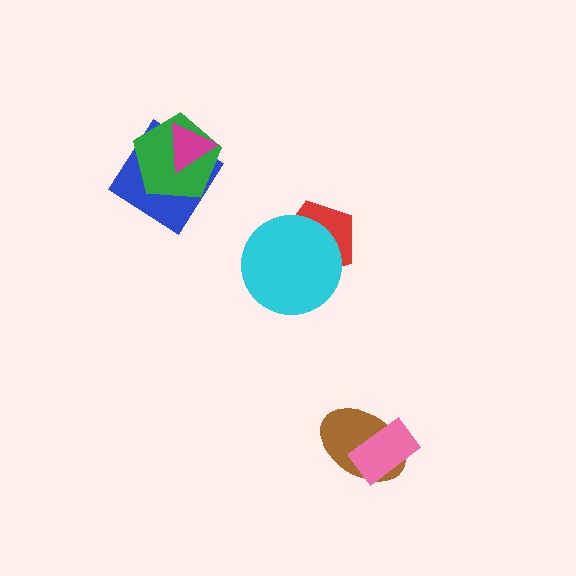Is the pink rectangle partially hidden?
No, no other shape covers it.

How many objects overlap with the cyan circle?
1 object overlaps with the cyan circle.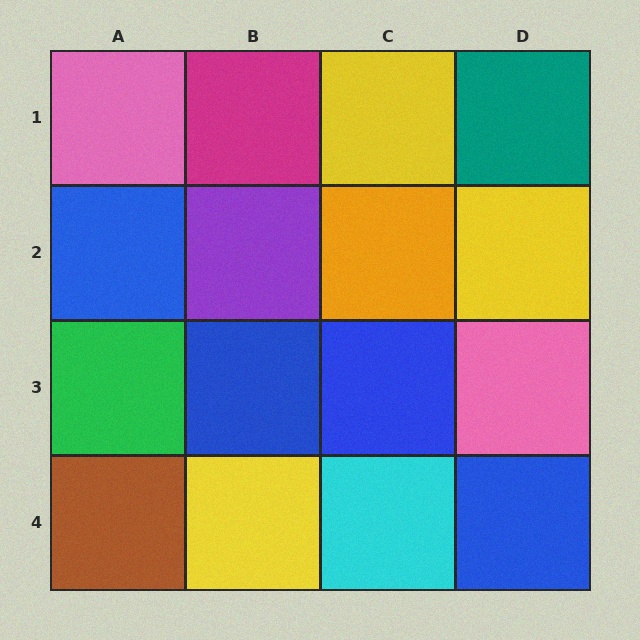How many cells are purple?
1 cell is purple.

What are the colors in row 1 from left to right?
Pink, magenta, yellow, teal.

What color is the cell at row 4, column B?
Yellow.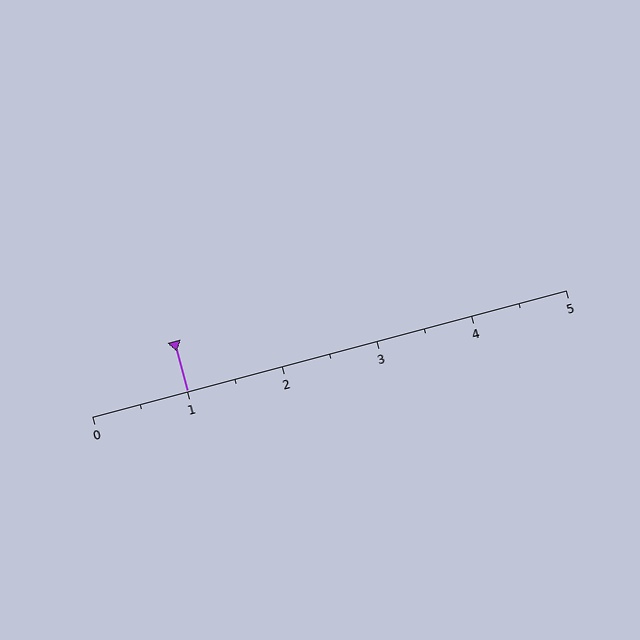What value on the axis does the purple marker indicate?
The marker indicates approximately 1.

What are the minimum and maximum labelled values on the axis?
The axis runs from 0 to 5.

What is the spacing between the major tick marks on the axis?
The major ticks are spaced 1 apart.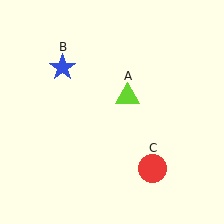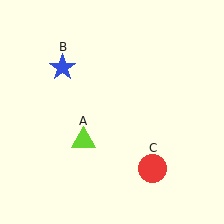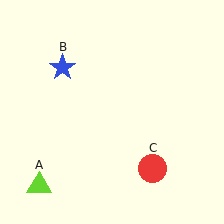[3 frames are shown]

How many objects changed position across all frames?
1 object changed position: lime triangle (object A).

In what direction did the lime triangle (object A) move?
The lime triangle (object A) moved down and to the left.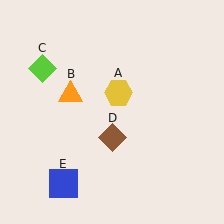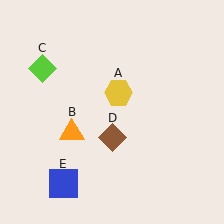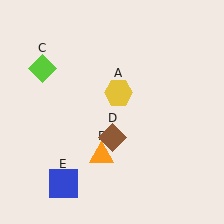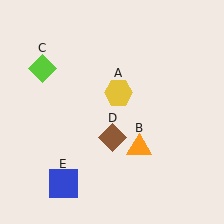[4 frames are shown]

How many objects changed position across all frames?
1 object changed position: orange triangle (object B).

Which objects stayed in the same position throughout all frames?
Yellow hexagon (object A) and lime diamond (object C) and brown diamond (object D) and blue square (object E) remained stationary.